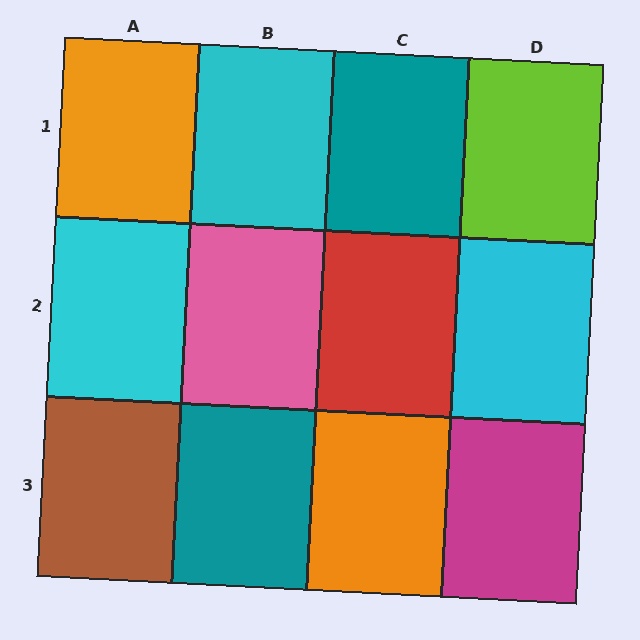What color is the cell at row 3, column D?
Magenta.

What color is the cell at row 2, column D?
Cyan.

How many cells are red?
1 cell is red.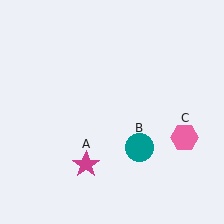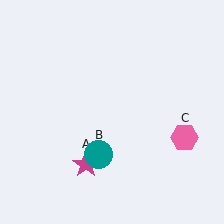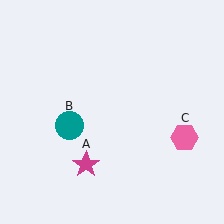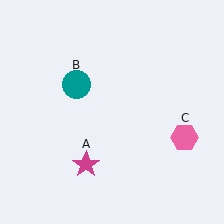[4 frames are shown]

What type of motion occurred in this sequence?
The teal circle (object B) rotated clockwise around the center of the scene.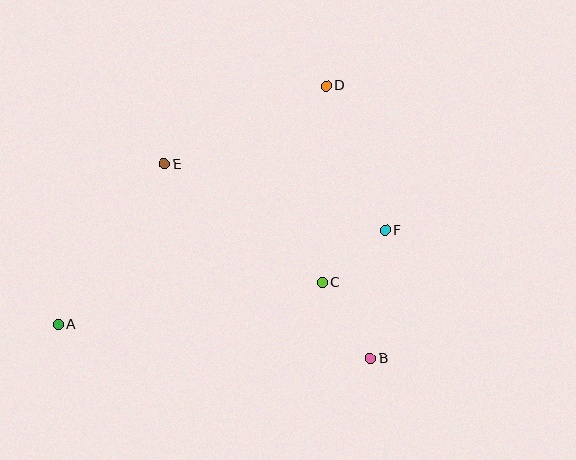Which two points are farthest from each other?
Points A and D are farthest from each other.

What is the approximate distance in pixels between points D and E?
The distance between D and E is approximately 180 pixels.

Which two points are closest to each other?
Points C and F are closest to each other.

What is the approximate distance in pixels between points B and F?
The distance between B and F is approximately 129 pixels.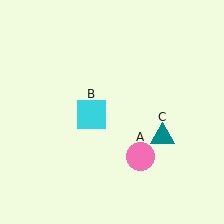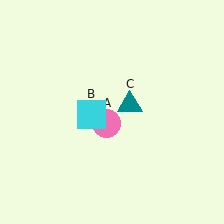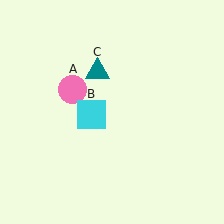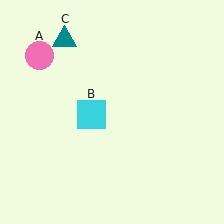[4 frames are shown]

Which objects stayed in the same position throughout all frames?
Cyan square (object B) remained stationary.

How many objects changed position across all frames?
2 objects changed position: pink circle (object A), teal triangle (object C).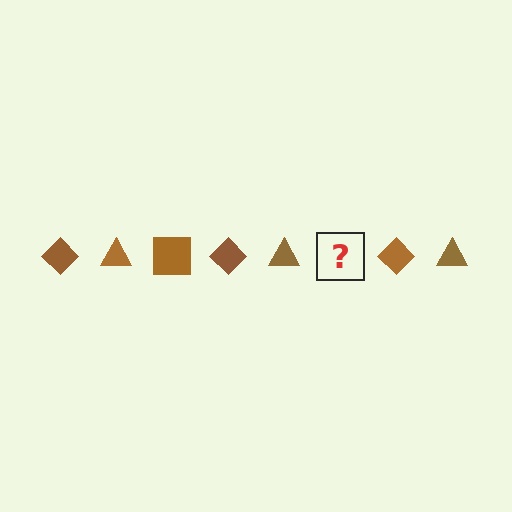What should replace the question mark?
The question mark should be replaced with a brown square.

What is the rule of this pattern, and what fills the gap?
The rule is that the pattern cycles through diamond, triangle, square shapes in brown. The gap should be filled with a brown square.